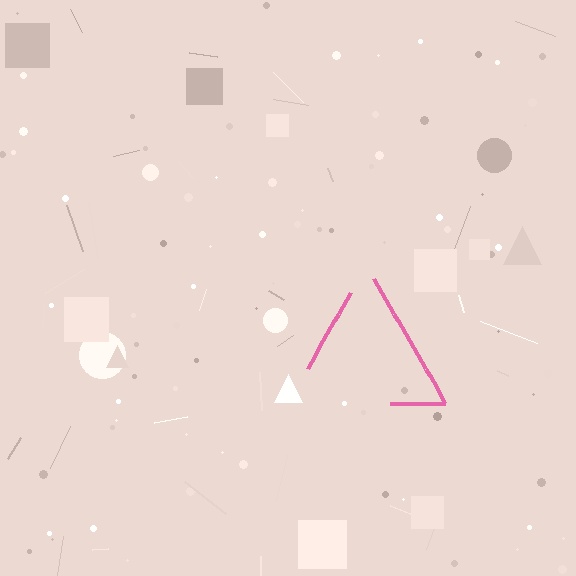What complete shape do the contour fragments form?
The contour fragments form a triangle.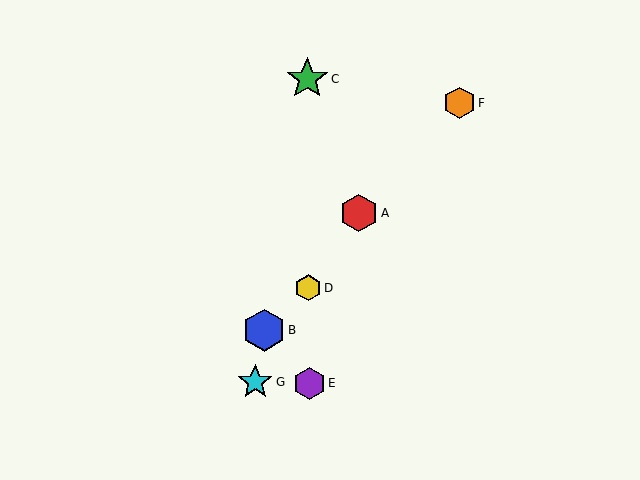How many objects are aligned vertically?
3 objects (C, D, E) are aligned vertically.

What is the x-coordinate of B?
Object B is at x≈264.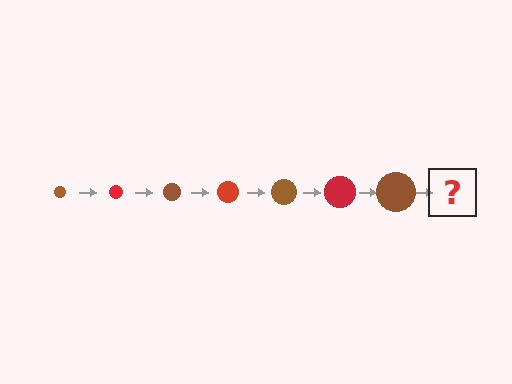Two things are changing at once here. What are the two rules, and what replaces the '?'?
The two rules are that the circle grows larger each step and the color cycles through brown and red. The '?' should be a red circle, larger than the previous one.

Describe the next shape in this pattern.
It should be a red circle, larger than the previous one.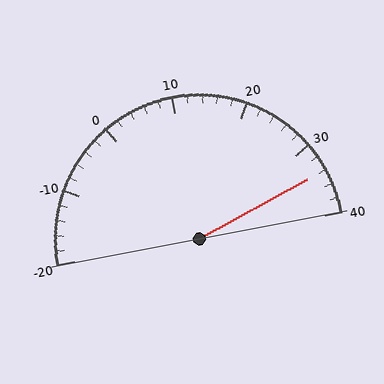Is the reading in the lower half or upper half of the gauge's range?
The reading is in the upper half of the range (-20 to 40).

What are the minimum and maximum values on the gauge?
The gauge ranges from -20 to 40.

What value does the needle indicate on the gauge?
The needle indicates approximately 34.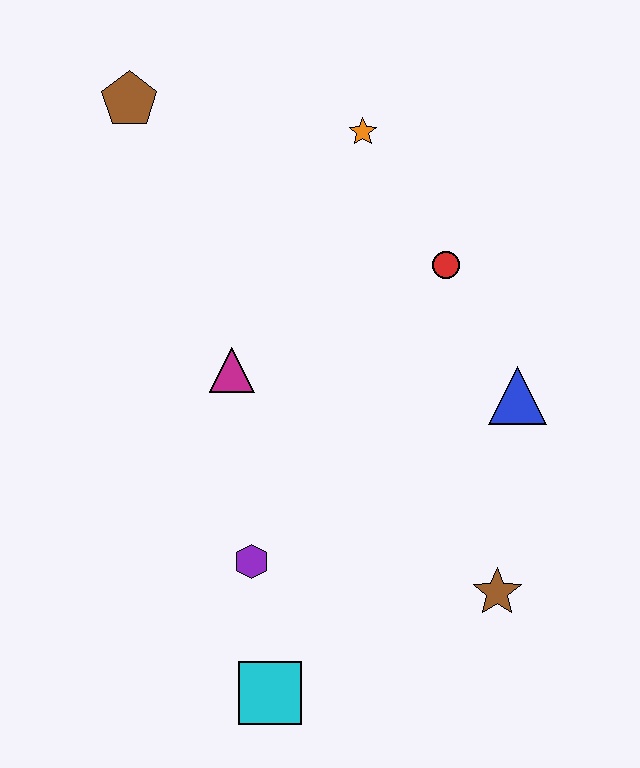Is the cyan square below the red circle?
Yes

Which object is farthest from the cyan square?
The brown pentagon is farthest from the cyan square.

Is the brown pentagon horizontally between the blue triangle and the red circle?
No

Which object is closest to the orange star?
The red circle is closest to the orange star.